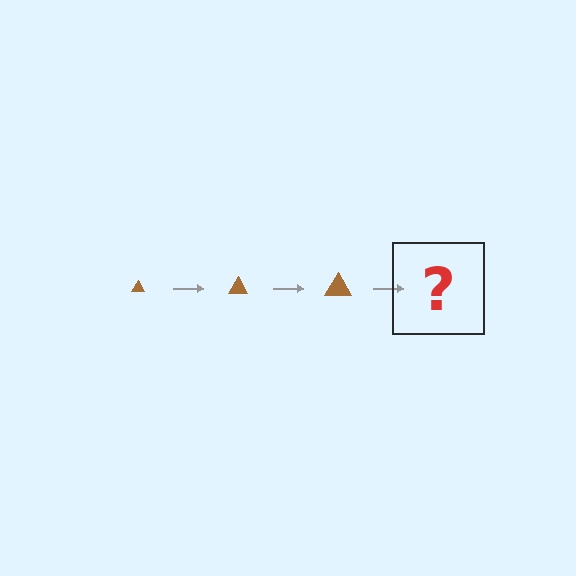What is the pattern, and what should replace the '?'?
The pattern is that the triangle gets progressively larger each step. The '?' should be a brown triangle, larger than the previous one.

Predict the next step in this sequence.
The next step is a brown triangle, larger than the previous one.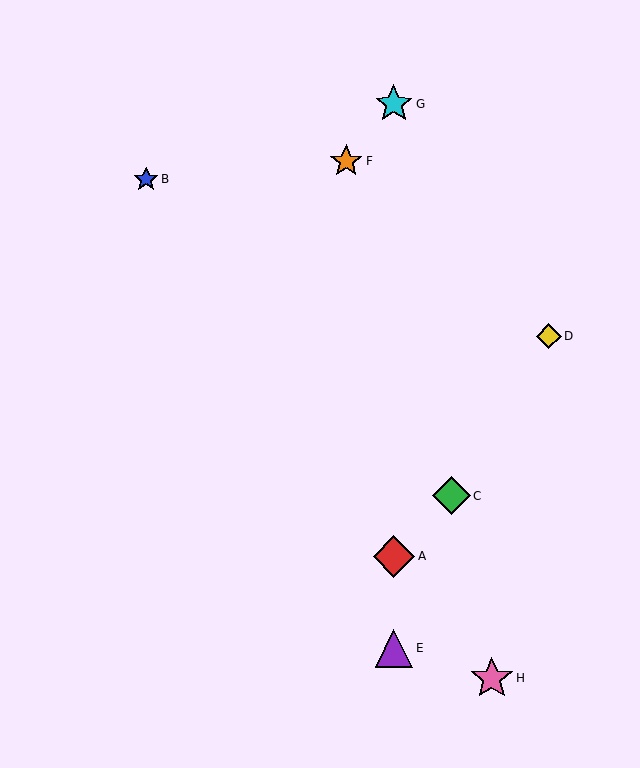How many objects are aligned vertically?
3 objects (A, E, G) are aligned vertically.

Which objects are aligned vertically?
Objects A, E, G are aligned vertically.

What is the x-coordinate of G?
Object G is at x≈394.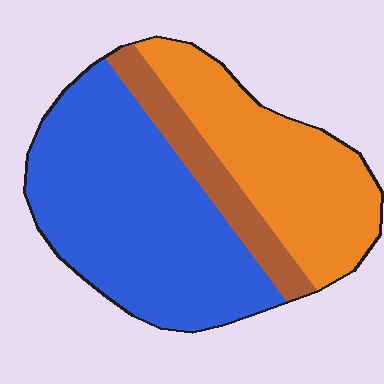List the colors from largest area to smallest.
From largest to smallest: blue, orange, brown.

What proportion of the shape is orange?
Orange takes up about one third (1/3) of the shape.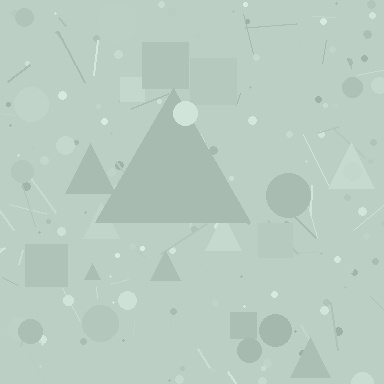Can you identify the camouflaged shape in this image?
The camouflaged shape is a triangle.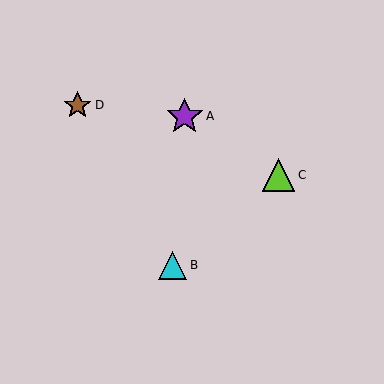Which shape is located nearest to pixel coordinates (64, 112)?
The brown star (labeled D) at (78, 105) is nearest to that location.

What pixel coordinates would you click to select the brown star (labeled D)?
Click at (78, 105) to select the brown star D.